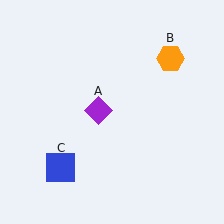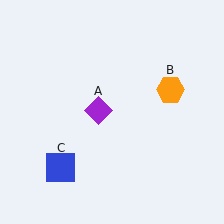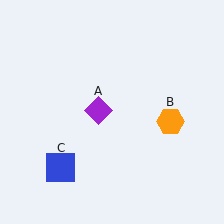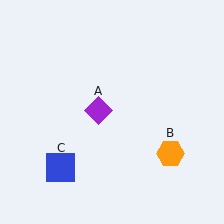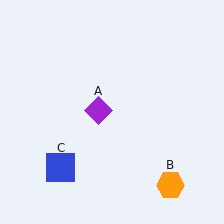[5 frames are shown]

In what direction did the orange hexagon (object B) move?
The orange hexagon (object B) moved down.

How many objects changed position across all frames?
1 object changed position: orange hexagon (object B).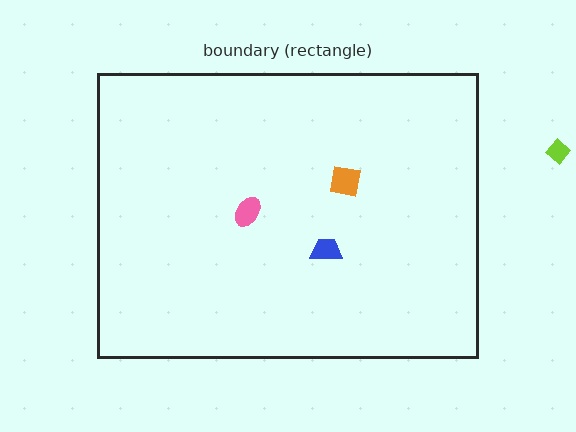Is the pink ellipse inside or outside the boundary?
Inside.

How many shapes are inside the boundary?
3 inside, 1 outside.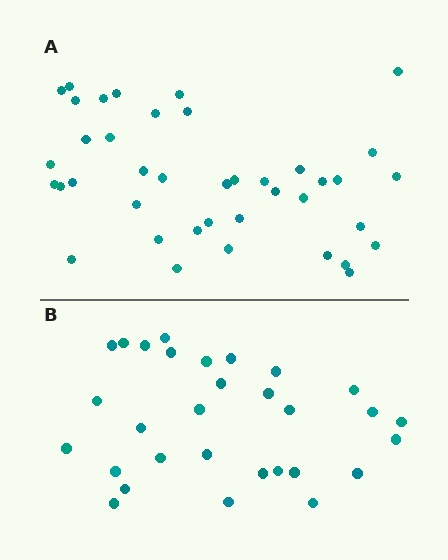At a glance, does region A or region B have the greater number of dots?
Region A (the top region) has more dots.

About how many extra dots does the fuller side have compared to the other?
Region A has roughly 10 or so more dots than region B.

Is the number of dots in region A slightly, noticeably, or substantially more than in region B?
Region A has noticeably more, but not dramatically so. The ratio is roughly 1.3 to 1.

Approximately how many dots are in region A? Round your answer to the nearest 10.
About 40 dots.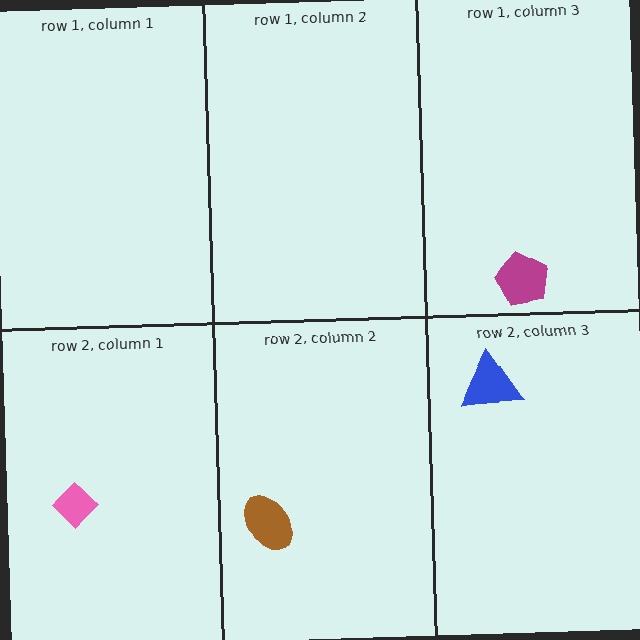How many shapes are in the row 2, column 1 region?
1.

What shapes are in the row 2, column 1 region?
The pink diamond.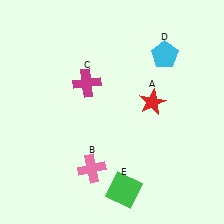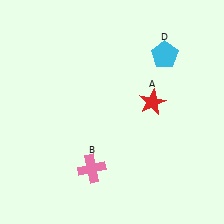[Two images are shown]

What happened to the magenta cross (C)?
The magenta cross (C) was removed in Image 2. It was in the top-left area of Image 1.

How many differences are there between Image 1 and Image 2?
There are 2 differences between the two images.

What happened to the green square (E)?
The green square (E) was removed in Image 2. It was in the bottom-right area of Image 1.